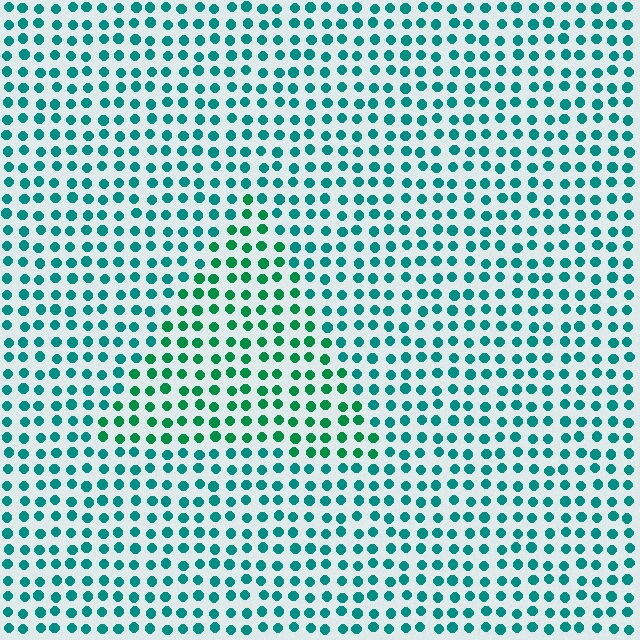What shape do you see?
I see a triangle.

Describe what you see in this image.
The image is filled with small teal elements in a uniform arrangement. A triangle-shaped region is visible where the elements are tinted to a slightly different hue, forming a subtle color boundary.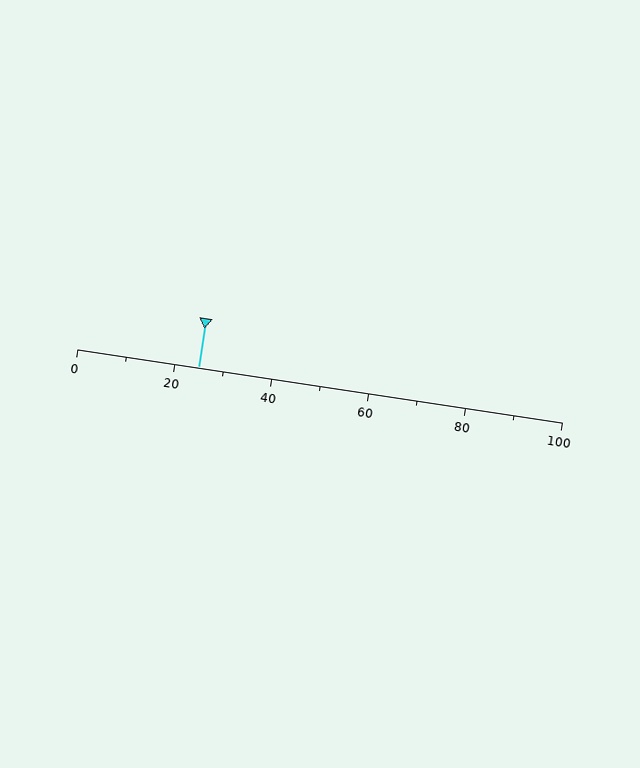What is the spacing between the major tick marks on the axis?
The major ticks are spaced 20 apart.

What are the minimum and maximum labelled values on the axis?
The axis runs from 0 to 100.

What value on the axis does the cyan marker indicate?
The marker indicates approximately 25.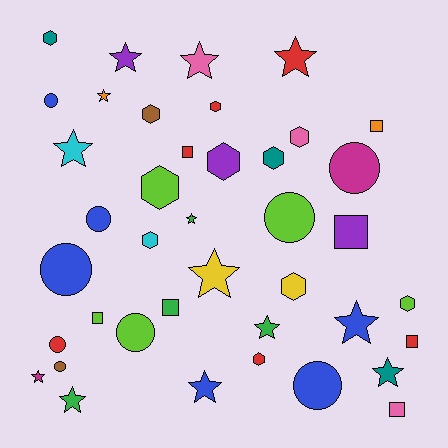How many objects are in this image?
There are 40 objects.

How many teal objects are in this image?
There are 3 teal objects.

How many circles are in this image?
There are 9 circles.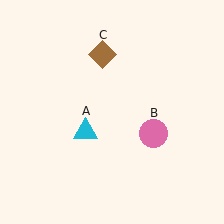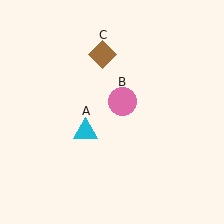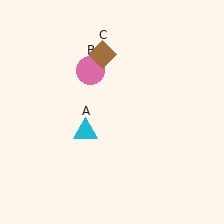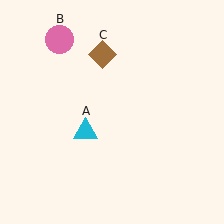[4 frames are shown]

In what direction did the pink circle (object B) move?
The pink circle (object B) moved up and to the left.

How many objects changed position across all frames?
1 object changed position: pink circle (object B).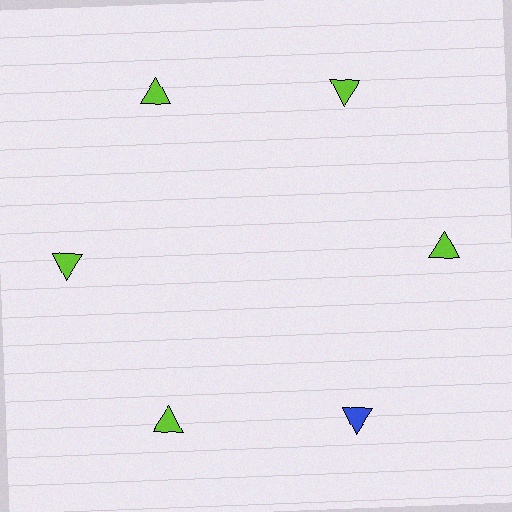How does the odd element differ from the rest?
It has a different color: blue instead of lime.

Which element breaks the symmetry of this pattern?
The blue triangle at roughly the 5 o'clock position breaks the symmetry. All other shapes are lime triangles.